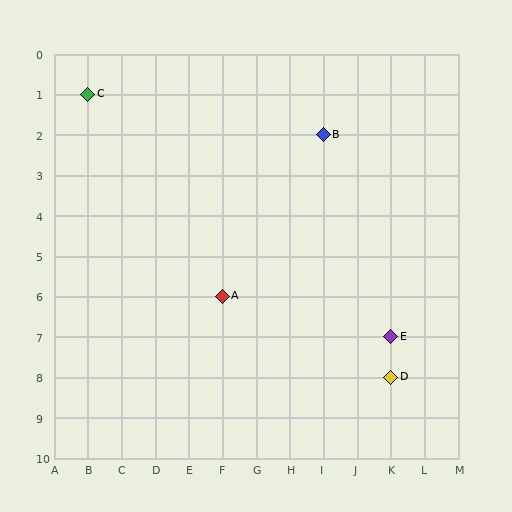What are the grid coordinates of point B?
Point B is at grid coordinates (I, 2).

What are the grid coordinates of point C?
Point C is at grid coordinates (B, 1).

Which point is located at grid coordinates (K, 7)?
Point E is at (K, 7).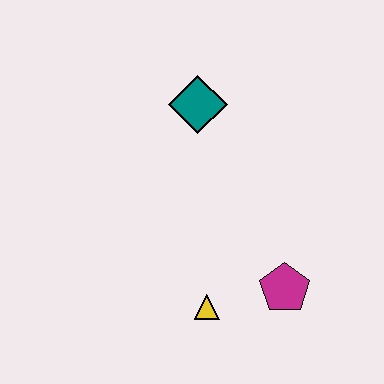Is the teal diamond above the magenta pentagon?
Yes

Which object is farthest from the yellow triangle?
The teal diamond is farthest from the yellow triangle.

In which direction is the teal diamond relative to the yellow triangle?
The teal diamond is above the yellow triangle.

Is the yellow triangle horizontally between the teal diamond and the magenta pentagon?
Yes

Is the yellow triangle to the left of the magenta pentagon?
Yes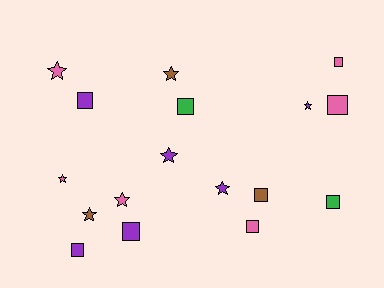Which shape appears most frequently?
Square, with 9 objects.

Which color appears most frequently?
Purple, with 6 objects.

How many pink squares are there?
There are 3 pink squares.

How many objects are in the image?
There are 17 objects.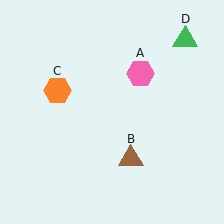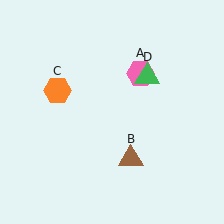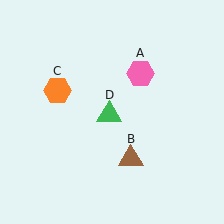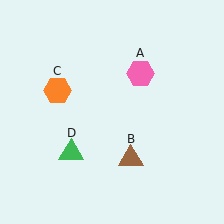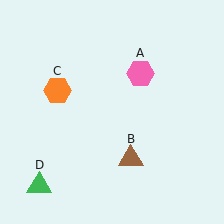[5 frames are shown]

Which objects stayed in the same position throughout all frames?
Pink hexagon (object A) and brown triangle (object B) and orange hexagon (object C) remained stationary.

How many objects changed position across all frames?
1 object changed position: green triangle (object D).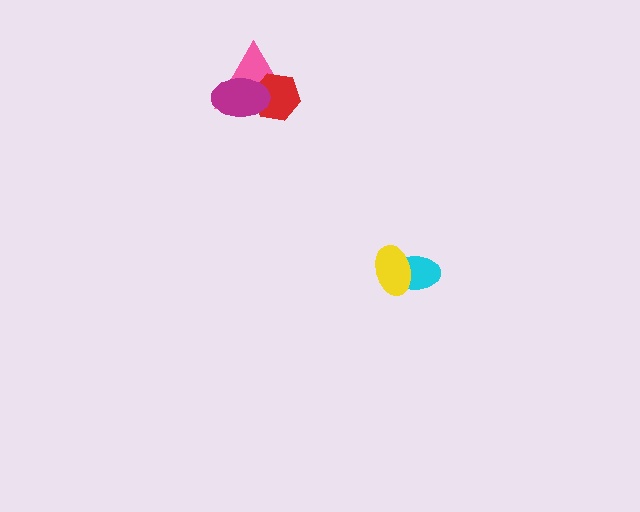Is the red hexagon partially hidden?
Yes, it is partially covered by another shape.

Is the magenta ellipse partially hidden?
No, no other shape covers it.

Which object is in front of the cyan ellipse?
The yellow ellipse is in front of the cyan ellipse.